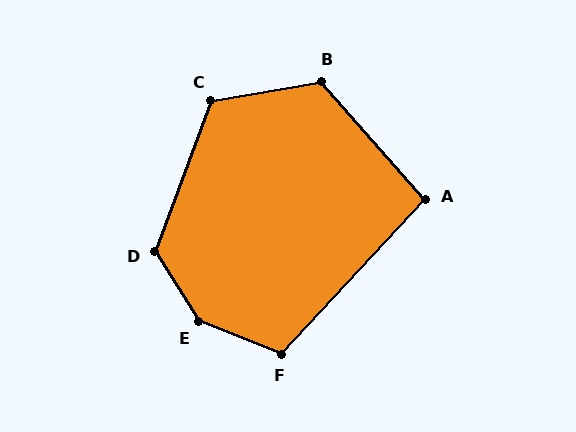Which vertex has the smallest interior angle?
A, at approximately 96 degrees.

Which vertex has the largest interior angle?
E, at approximately 144 degrees.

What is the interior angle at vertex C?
Approximately 121 degrees (obtuse).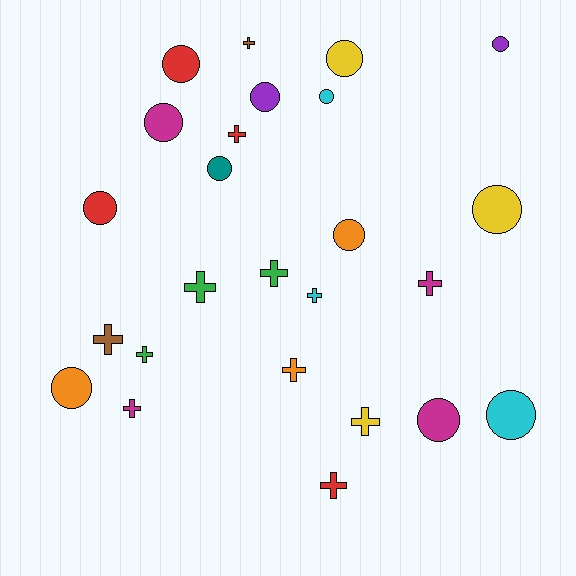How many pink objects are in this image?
There are no pink objects.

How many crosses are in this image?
There are 12 crosses.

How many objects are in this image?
There are 25 objects.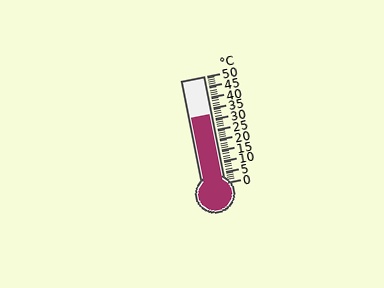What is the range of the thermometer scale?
The thermometer scale ranges from 0°C to 50°C.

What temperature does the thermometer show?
The thermometer shows approximately 32°C.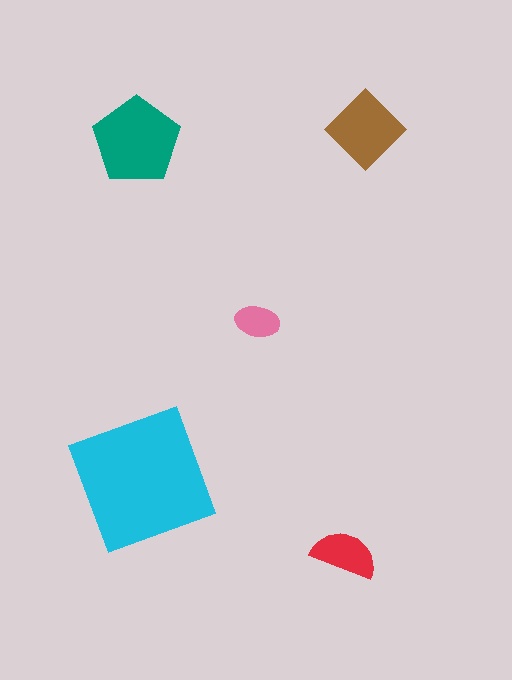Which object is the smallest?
The pink ellipse.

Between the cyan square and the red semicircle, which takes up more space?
The cyan square.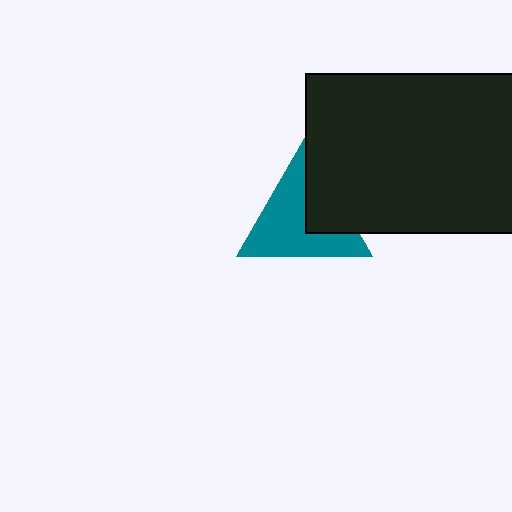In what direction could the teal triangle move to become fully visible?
The teal triangle could move left. That would shift it out from behind the black rectangle entirely.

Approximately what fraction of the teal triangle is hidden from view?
Roughly 31% of the teal triangle is hidden behind the black rectangle.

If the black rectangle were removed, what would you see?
You would see the complete teal triangle.